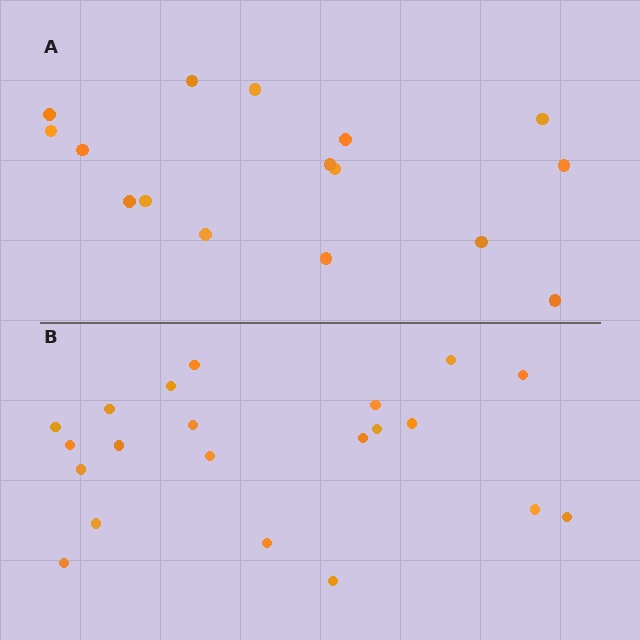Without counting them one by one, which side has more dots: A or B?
Region B (the bottom region) has more dots.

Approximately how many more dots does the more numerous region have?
Region B has about 5 more dots than region A.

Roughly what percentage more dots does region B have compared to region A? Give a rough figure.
About 30% more.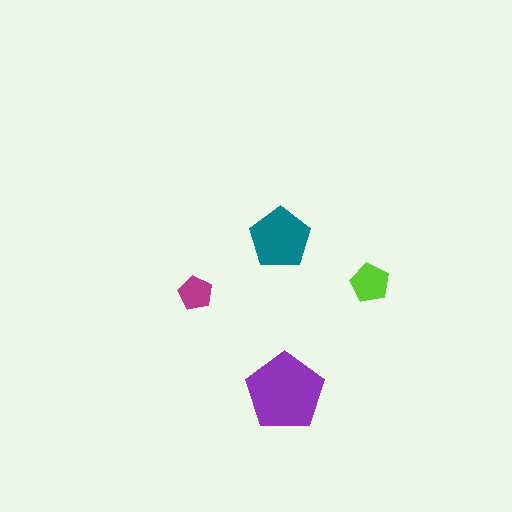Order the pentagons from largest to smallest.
the purple one, the teal one, the lime one, the magenta one.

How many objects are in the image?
There are 4 objects in the image.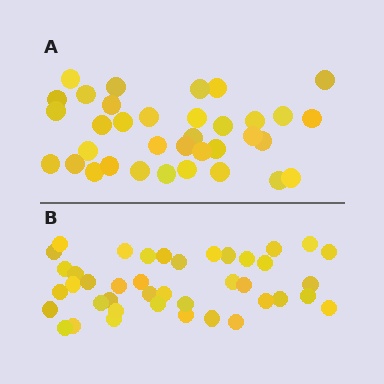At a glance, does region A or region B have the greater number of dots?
Region B (the bottom region) has more dots.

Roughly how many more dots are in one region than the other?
Region B has about 6 more dots than region A.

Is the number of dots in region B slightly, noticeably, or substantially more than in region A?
Region B has only slightly more — the two regions are fairly close. The ratio is roughly 1.2 to 1.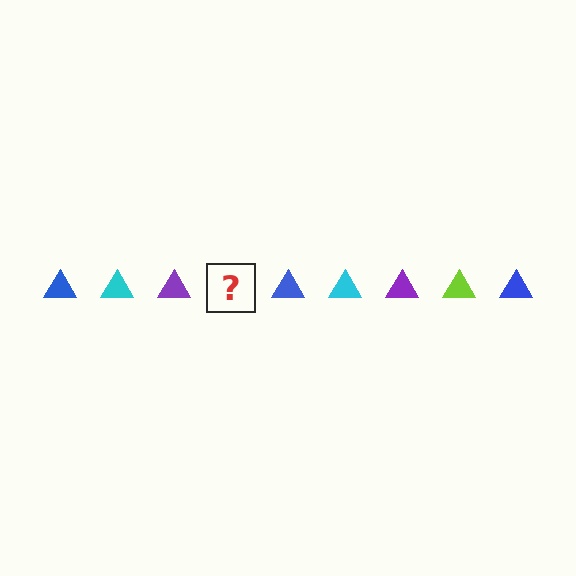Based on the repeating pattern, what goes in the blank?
The blank should be a lime triangle.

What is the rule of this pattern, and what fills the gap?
The rule is that the pattern cycles through blue, cyan, purple, lime triangles. The gap should be filled with a lime triangle.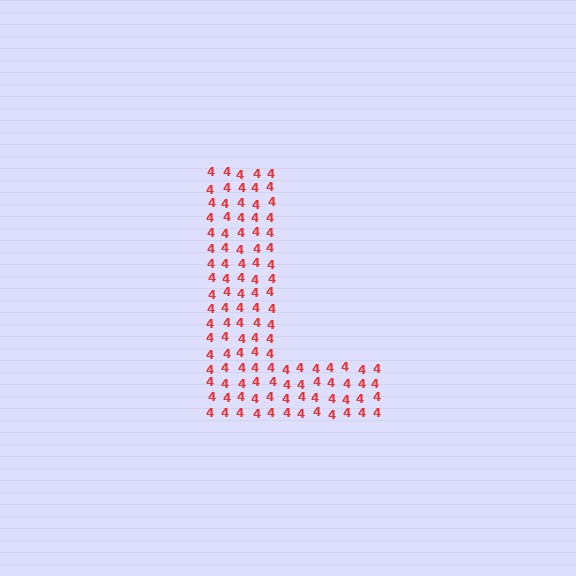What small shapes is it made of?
It is made of small digit 4's.